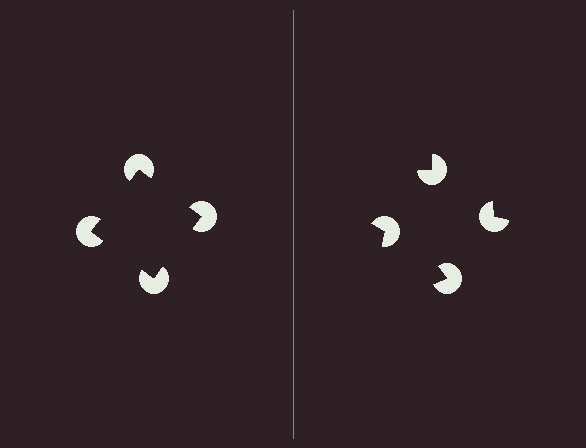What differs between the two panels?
The pac-man discs are positioned identically on both sides; only the wedge orientations differ. On the left they align to a square; on the right they are misaligned.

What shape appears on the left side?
An illusory square.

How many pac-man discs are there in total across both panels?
8 — 4 on each side.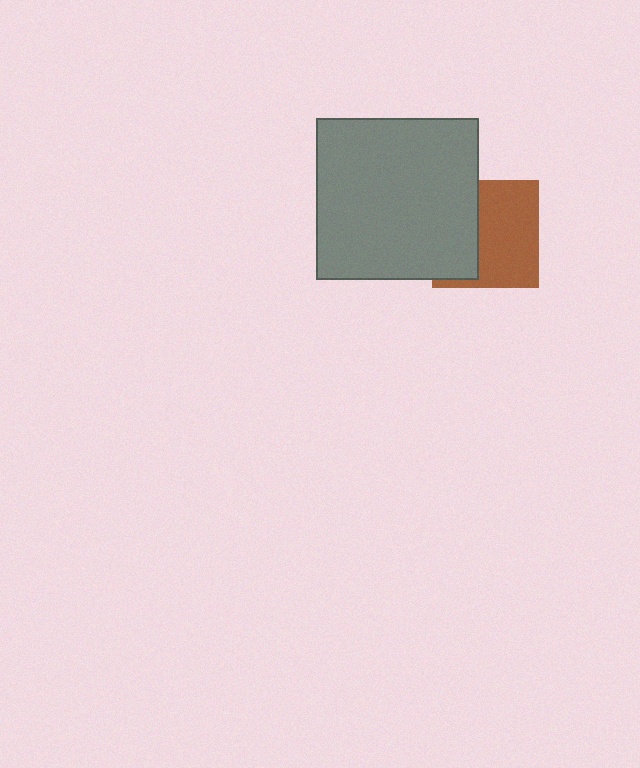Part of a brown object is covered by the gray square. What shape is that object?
It is a square.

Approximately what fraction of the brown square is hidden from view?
Roughly 41% of the brown square is hidden behind the gray square.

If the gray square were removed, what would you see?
You would see the complete brown square.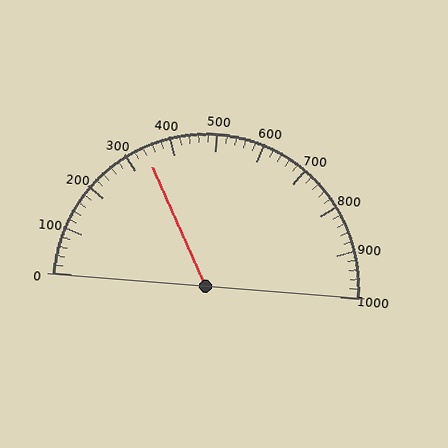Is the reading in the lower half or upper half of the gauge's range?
The reading is in the lower half of the range (0 to 1000).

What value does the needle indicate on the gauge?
The needle indicates approximately 340.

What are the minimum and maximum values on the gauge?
The gauge ranges from 0 to 1000.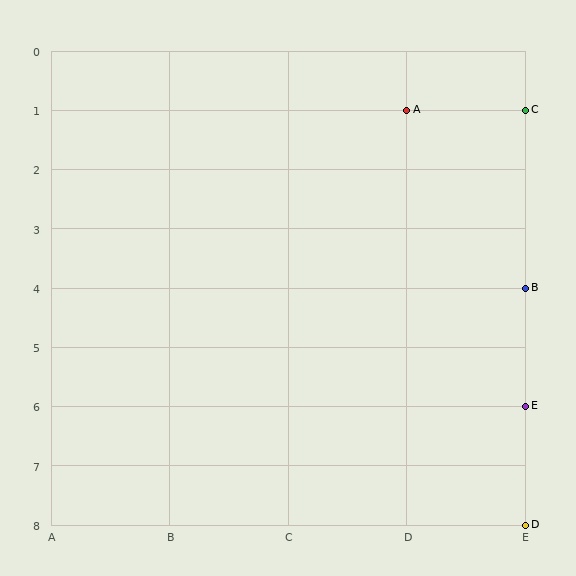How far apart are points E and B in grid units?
Points E and B are 2 rows apart.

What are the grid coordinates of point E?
Point E is at grid coordinates (E, 6).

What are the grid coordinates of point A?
Point A is at grid coordinates (D, 1).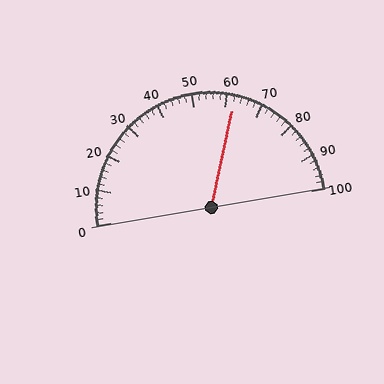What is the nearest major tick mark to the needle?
The nearest major tick mark is 60.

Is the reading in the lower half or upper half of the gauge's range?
The reading is in the upper half of the range (0 to 100).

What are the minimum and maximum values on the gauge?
The gauge ranges from 0 to 100.